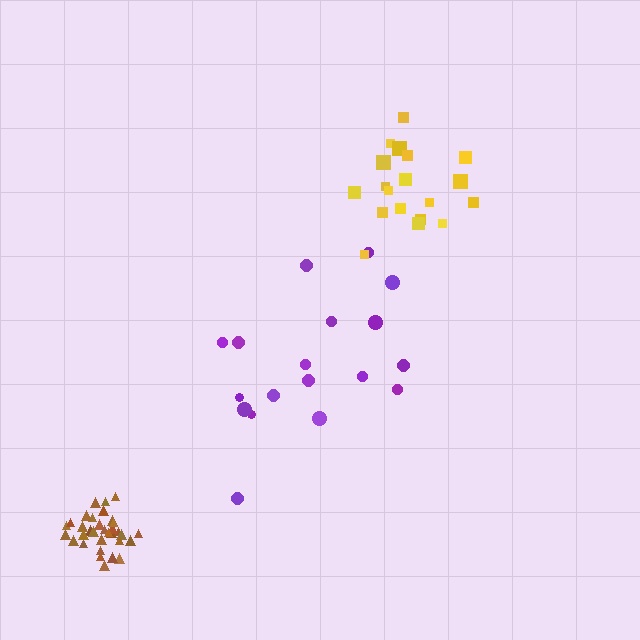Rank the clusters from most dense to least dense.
brown, yellow, purple.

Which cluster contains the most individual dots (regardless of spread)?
Brown (33).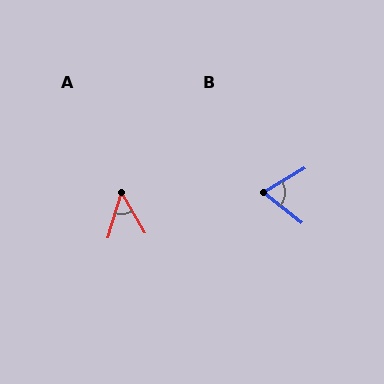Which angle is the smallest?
A, at approximately 46 degrees.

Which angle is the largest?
B, at approximately 68 degrees.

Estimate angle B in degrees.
Approximately 68 degrees.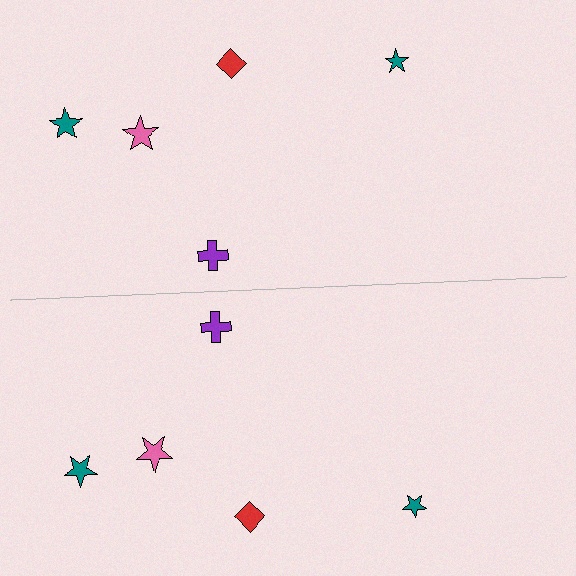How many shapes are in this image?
There are 10 shapes in this image.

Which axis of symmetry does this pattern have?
The pattern has a horizontal axis of symmetry running through the center of the image.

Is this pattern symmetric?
Yes, this pattern has bilateral (reflection) symmetry.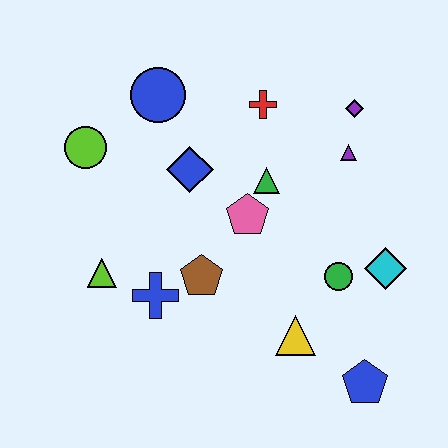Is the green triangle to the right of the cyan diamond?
No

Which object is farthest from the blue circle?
The blue pentagon is farthest from the blue circle.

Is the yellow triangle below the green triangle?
Yes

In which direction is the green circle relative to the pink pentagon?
The green circle is to the right of the pink pentagon.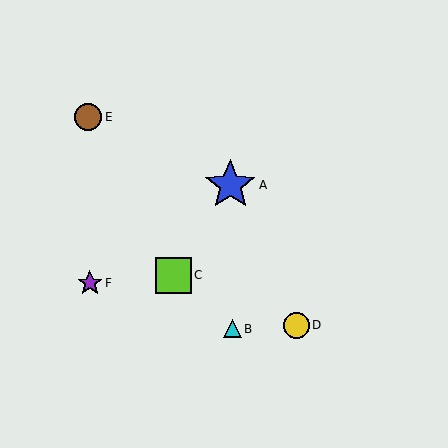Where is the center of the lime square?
The center of the lime square is at (173, 275).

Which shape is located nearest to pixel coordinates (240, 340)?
The cyan triangle (labeled B) at (233, 329) is nearest to that location.